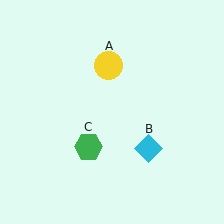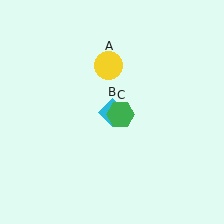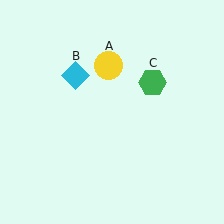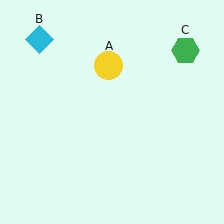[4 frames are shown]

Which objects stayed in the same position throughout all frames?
Yellow circle (object A) remained stationary.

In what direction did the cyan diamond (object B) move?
The cyan diamond (object B) moved up and to the left.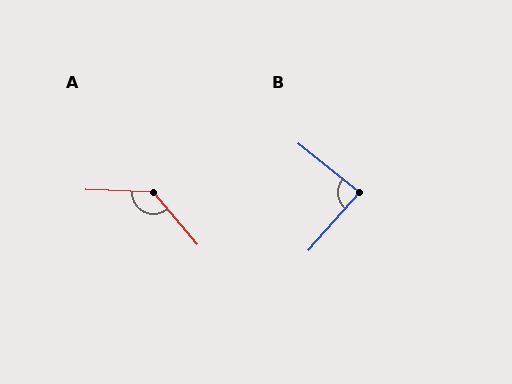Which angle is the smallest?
B, at approximately 88 degrees.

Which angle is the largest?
A, at approximately 133 degrees.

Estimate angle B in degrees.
Approximately 88 degrees.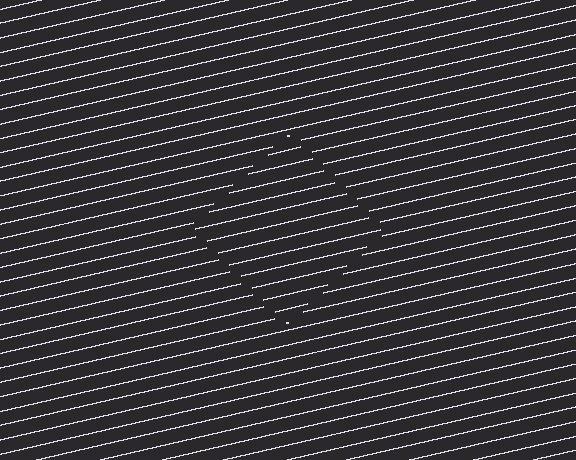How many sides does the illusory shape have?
4 sides — the line-ends trace a square.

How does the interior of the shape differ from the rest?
The interior of the shape contains the same grating, shifted by half a period — the contour is defined by the phase discontinuity where line-ends from the inner and outer gratings abut.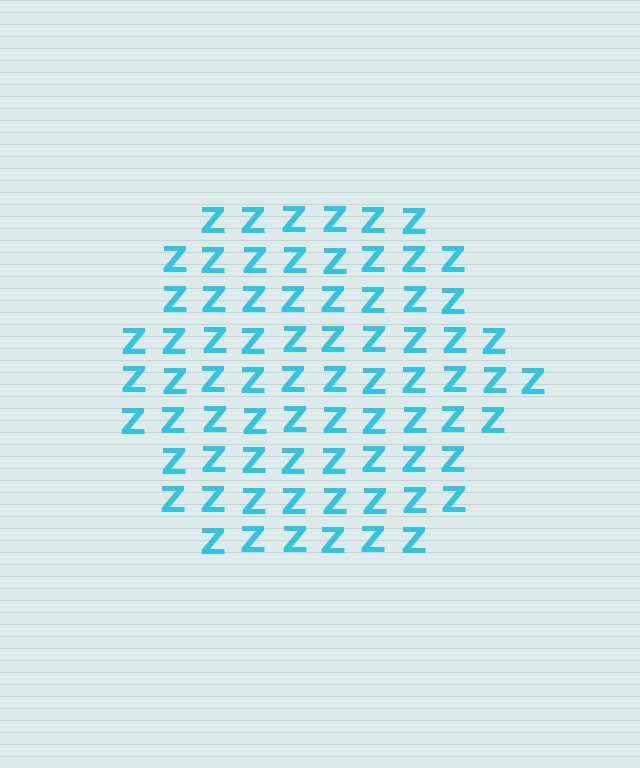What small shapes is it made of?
It is made of small letter Z's.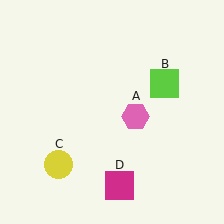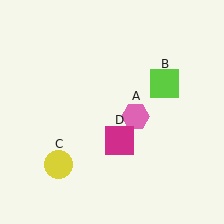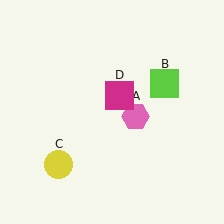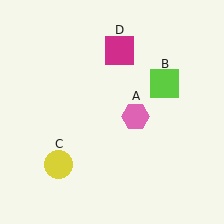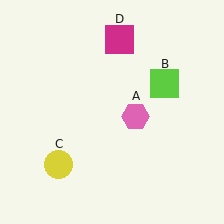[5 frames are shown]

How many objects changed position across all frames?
1 object changed position: magenta square (object D).